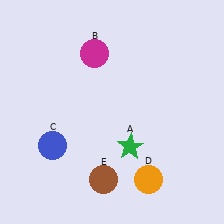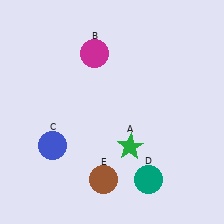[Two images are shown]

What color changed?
The circle (D) changed from orange in Image 1 to teal in Image 2.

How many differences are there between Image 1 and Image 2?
There is 1 difference between the two images.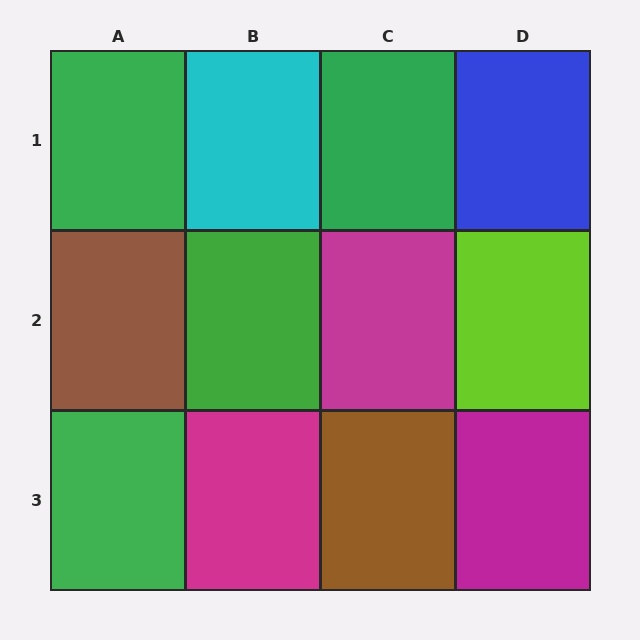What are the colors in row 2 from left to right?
Brown, green, magenta, lime.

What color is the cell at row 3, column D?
Magenta.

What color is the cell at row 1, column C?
Green.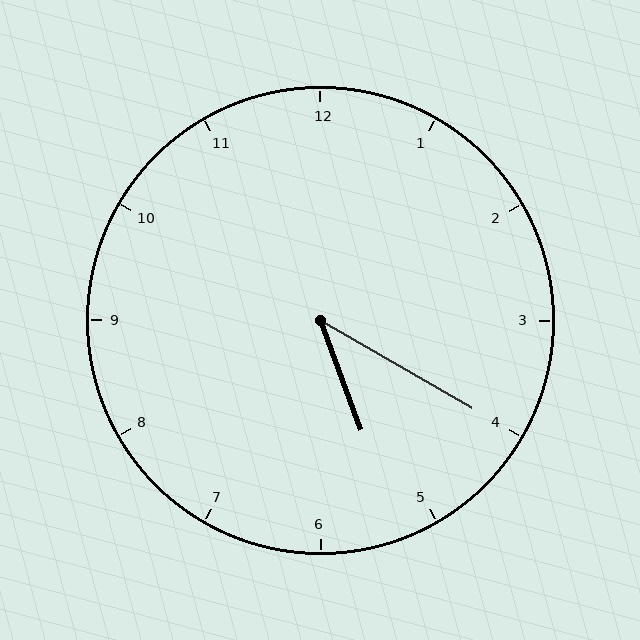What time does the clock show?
5:20.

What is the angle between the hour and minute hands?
Approximately 40 degrees.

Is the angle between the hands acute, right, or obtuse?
It is acute.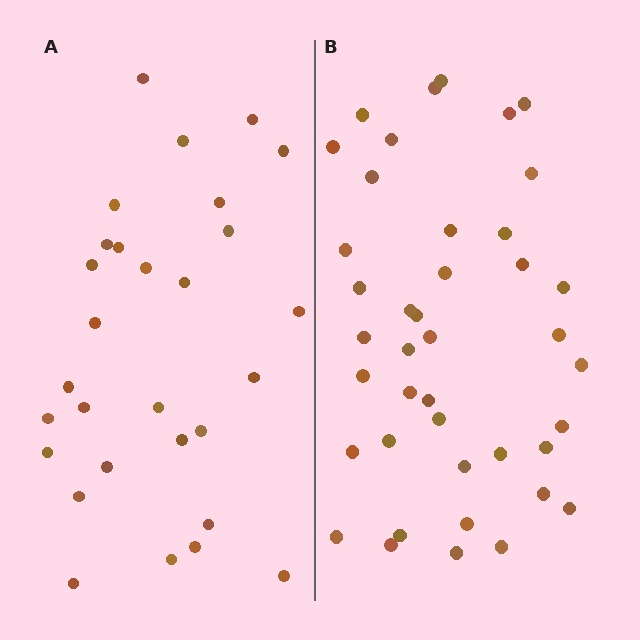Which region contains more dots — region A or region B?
Region B (the right region) has more dots.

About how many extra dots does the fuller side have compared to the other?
Region B has roughly 12 or so more dots than region A.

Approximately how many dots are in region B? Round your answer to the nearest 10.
About 40 dots. (The exact count is 41, which rounds to 40.)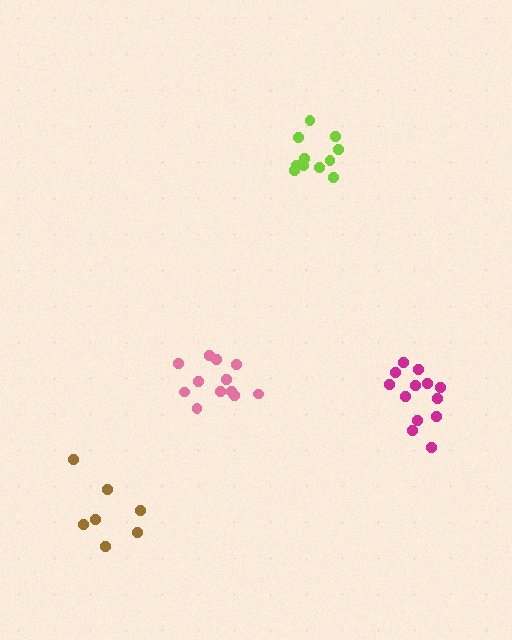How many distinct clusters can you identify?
There are 4 distinct clusters.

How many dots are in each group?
Group 1: 12 dots, Group 2: 11 dots, Group 3: 13 dots, Group 4: 7 dots (43 total).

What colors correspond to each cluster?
The clusters are colored: pink, lime, magenta, brown.